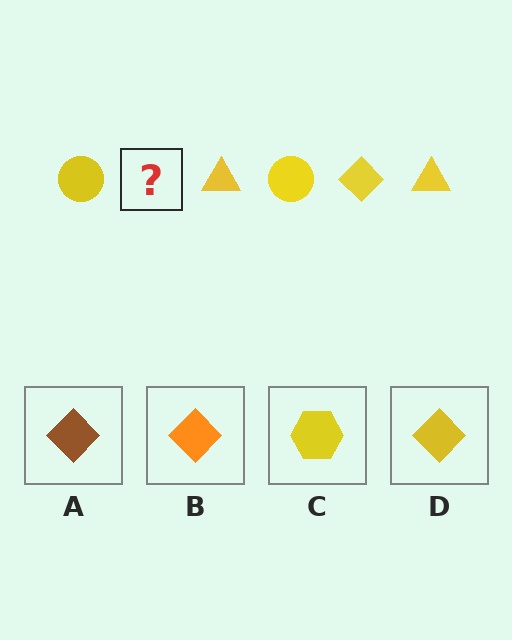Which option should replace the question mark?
Option D.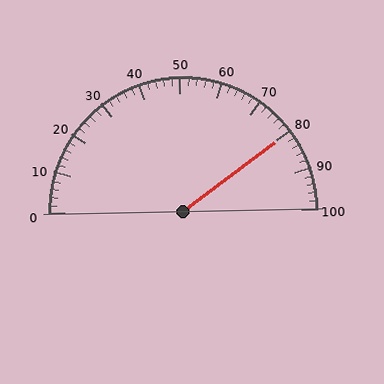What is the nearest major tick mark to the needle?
The nearest major tick mark is 80.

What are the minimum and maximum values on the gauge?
The gauge ranges from 0 to 100.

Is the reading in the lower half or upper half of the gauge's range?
The reading is in the upper half of the range (0 to 100).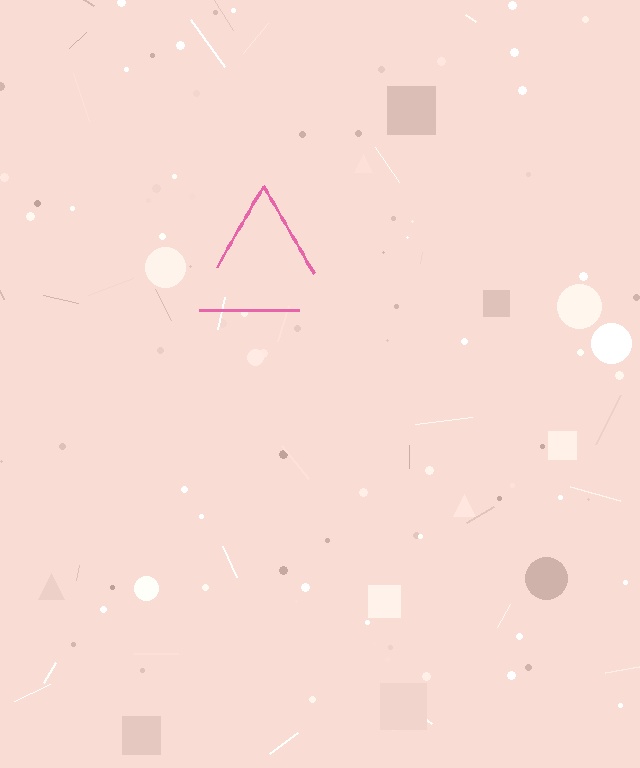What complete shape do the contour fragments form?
The contour fragments form a triangle.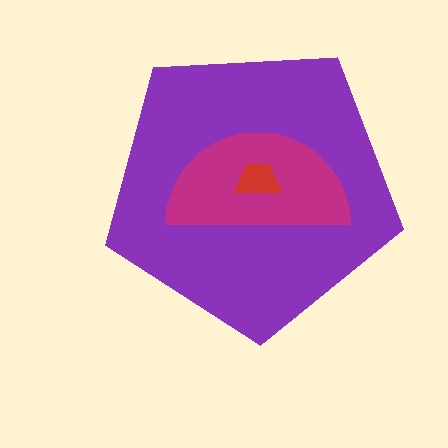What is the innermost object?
The red trapezoid.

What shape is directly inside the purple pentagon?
The magenta semicircle.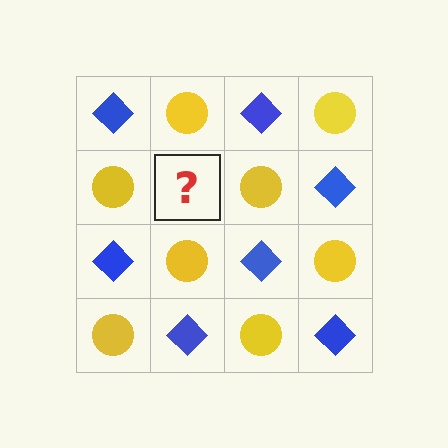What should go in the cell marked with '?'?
The missing cell should contain a blue diamond.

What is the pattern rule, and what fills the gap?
The rule is that it alternates blue diamond and yellow circle in a checkerboard pattern. The gap should be filled with a blue diamond.